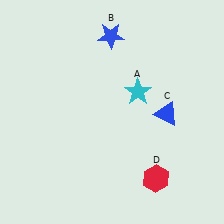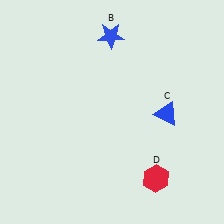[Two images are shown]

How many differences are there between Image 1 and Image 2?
There is 1 difference between the two images.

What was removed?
The cyan star (A) was removed in Image 2.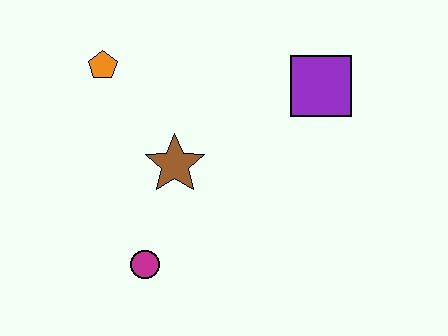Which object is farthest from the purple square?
The magenta circle is farthest from the purple square.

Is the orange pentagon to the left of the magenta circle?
Yes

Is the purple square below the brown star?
No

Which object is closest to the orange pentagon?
The brown star is closest to the orange pentagon.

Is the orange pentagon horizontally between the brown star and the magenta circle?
No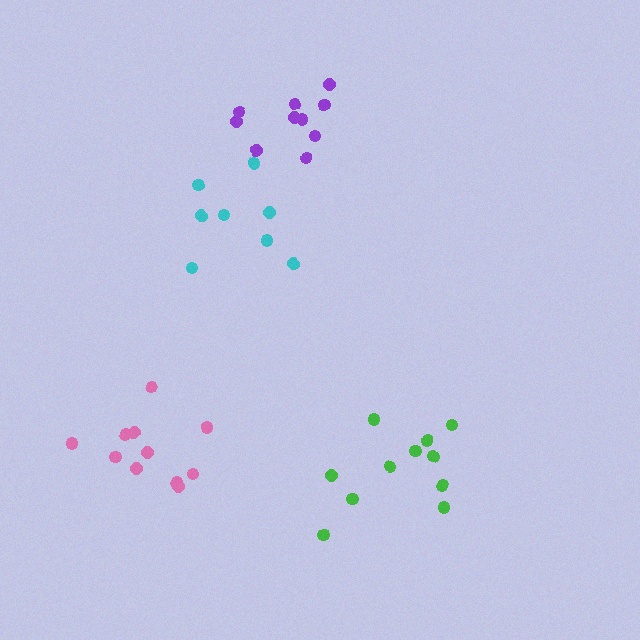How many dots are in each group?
Group 1: 11 dots, Group 2: 8 dots, Group 3: 11 dots, Group 4: 10 dots (40 total).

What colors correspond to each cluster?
The clusters are colored: green, cyan, pink, purple.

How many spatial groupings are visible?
There are 4 spatial groupings.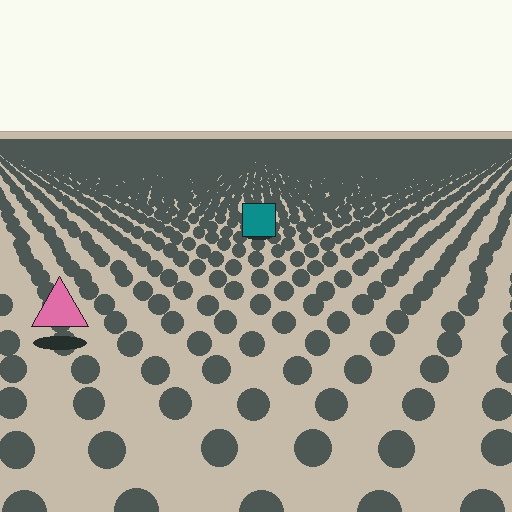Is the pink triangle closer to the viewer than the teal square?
Yes. The pink triangle is closer — you can tell from the texture gradient: the ground texture is coarser near it.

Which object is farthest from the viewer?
The teal square is farthest from the viewer. It appears smaller and the ground texture around it is denser.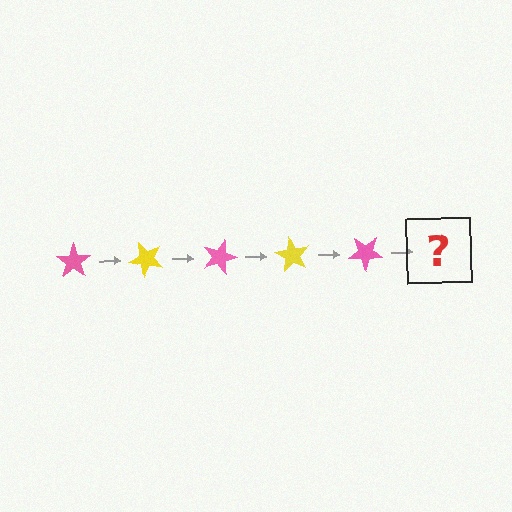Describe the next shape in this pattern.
It should be a yellow star, rotated 225 degrees from the start.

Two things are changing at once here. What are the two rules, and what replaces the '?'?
The two rules are that it rotates 45 degrees each step and the color cycles through pink and yellow. The '?' should be a yellow star, rotated 225 degrees from the start.